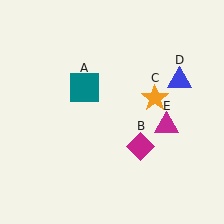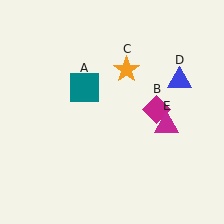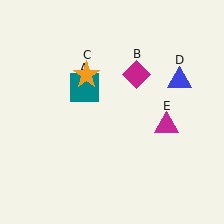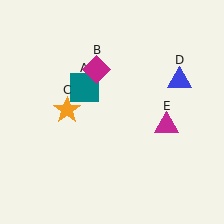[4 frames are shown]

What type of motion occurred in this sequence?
The magenta diamond (object B), orange star (object C) rotated counterclockwise around the center of the scene.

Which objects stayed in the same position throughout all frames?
Teal square (object A) and blue triangle (object D) and magenta triangle (object E) remained stationary.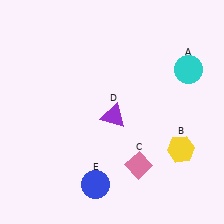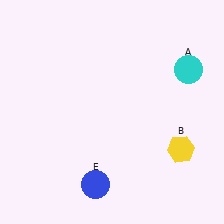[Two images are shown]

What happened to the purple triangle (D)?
The purple triangle (D) was removed in Image 2. It was in the bottom-right area of Image 1.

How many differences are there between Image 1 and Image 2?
There are 2 differences between the two images.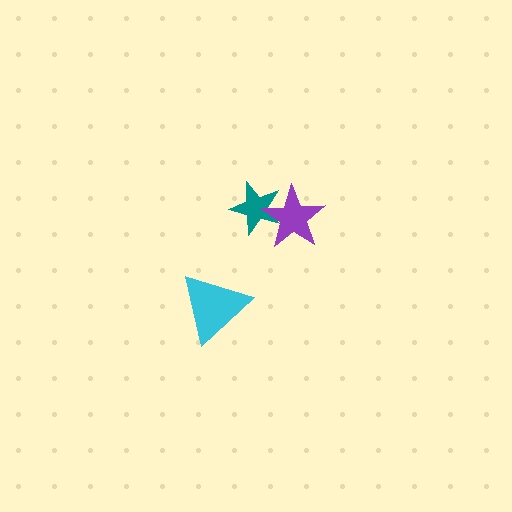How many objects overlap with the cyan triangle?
0 objects overlap with the cyan triangle.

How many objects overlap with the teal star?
1 object overlaps with the teal star.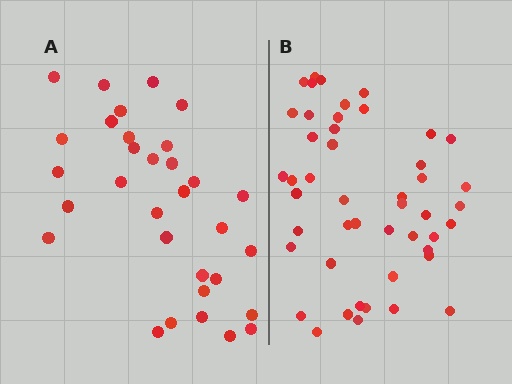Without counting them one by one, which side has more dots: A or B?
Region B (the right region) has more dots.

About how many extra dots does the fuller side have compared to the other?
Region B has approximately 15 more dots than region A.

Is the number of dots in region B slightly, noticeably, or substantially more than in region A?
Region B has substantially more. The ratio is roughly 1.5 to 1.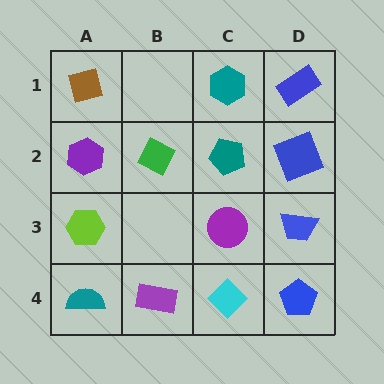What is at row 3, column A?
A lime hexagon.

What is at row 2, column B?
A green diamond.